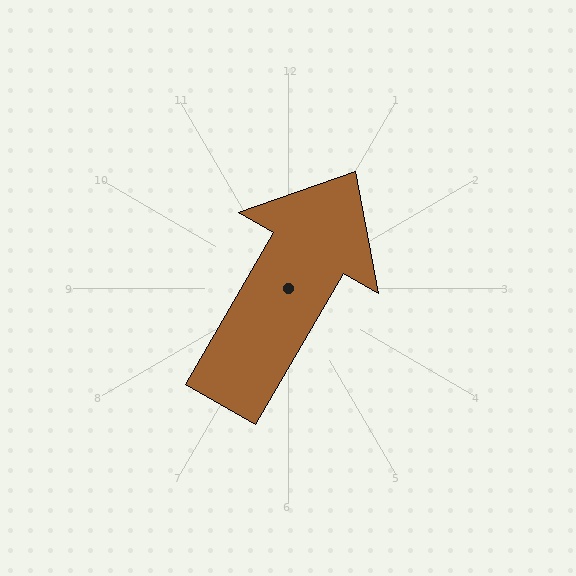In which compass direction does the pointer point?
Northeast.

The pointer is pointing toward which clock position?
Roughly 1 o'clock.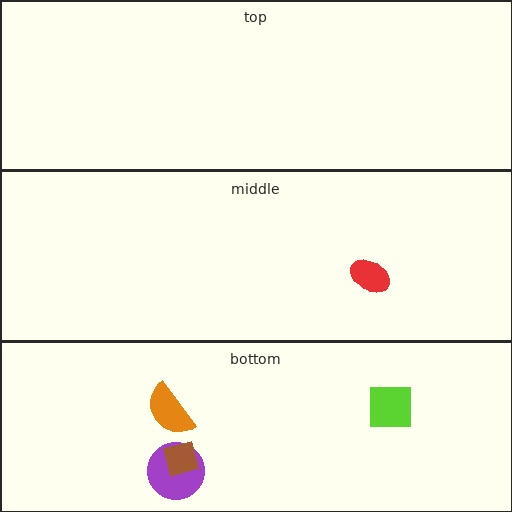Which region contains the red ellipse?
The middle region.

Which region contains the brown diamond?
The bottom region.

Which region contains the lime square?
The bottom region.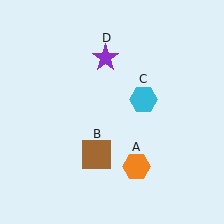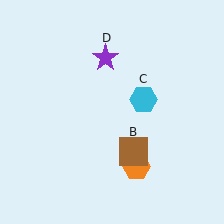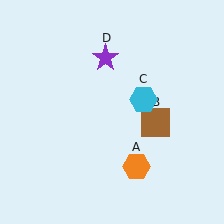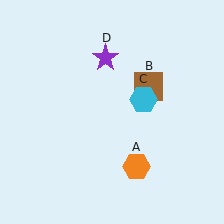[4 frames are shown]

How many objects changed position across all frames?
1 object changed position: brown square (object B).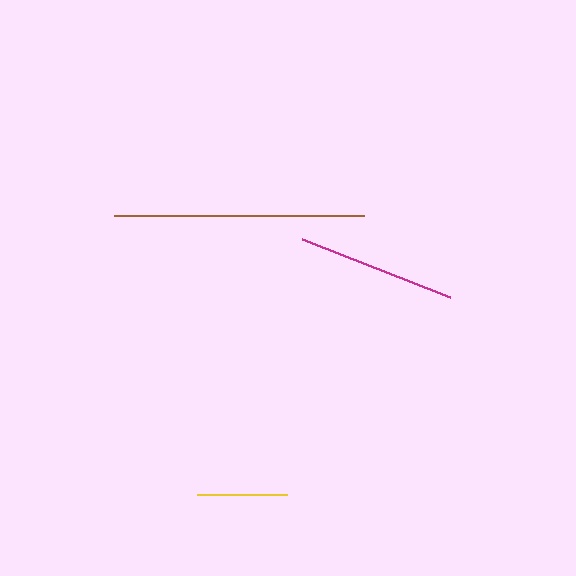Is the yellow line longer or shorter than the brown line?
The brown line is longer than the yellow line.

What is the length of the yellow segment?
The yellow segment is approximately 90 pixels long.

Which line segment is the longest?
The brown line is the longest at approximately 250 pixels.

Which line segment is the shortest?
The yellow line is the shortest at approximately 90 pixels.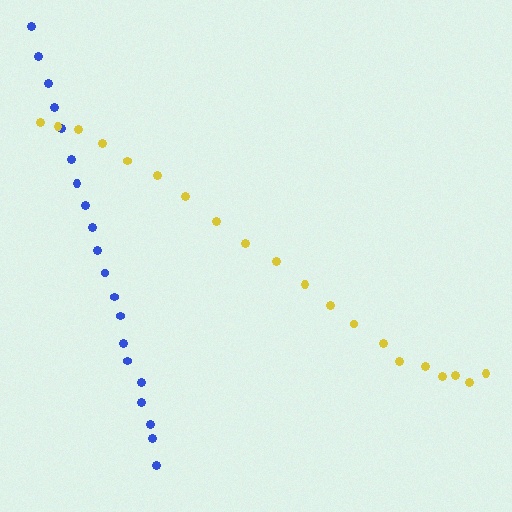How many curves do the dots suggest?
There are 2 distinct paths.